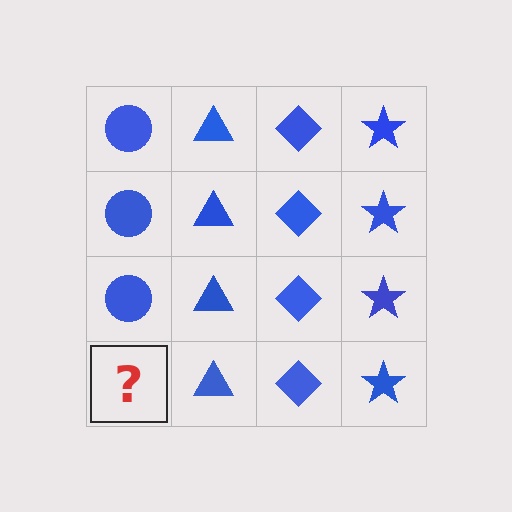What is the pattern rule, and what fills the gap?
The rule is that each column has a consistent shape. The gap should be filled with a blue circle.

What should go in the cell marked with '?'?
The missing cell should contain a blue circle.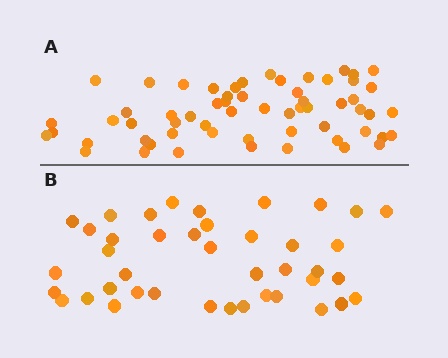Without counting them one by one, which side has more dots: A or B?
Region A (the top region) has more dots.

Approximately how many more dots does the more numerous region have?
Region A has approximately 20 more dots than region B.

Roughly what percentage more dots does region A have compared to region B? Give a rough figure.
About 45% more.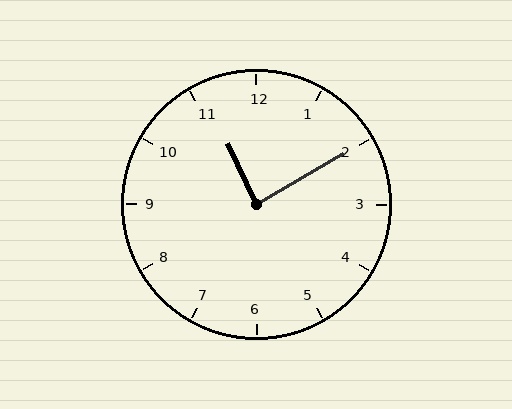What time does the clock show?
11:10.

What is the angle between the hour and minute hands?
Approximately 85 degrees.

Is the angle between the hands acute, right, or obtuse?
It is right.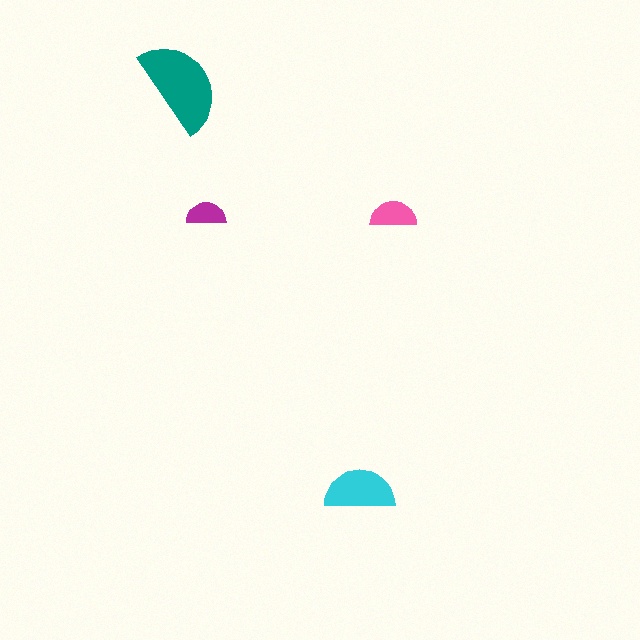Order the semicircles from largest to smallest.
the teal one, the cyan one, the pink one, the magenta one.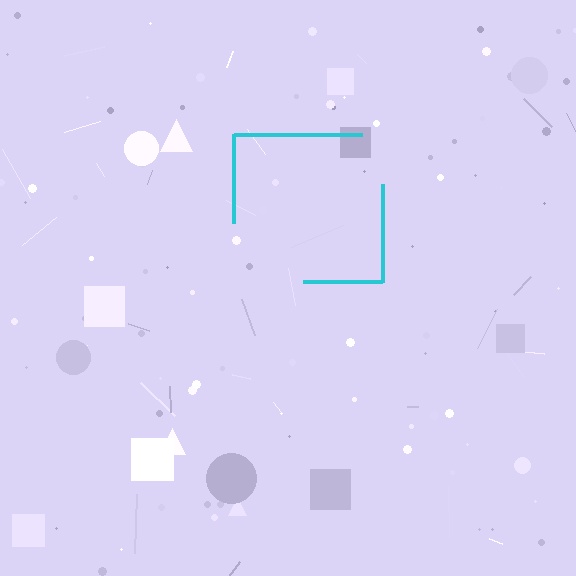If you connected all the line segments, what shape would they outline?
They would outline a square.